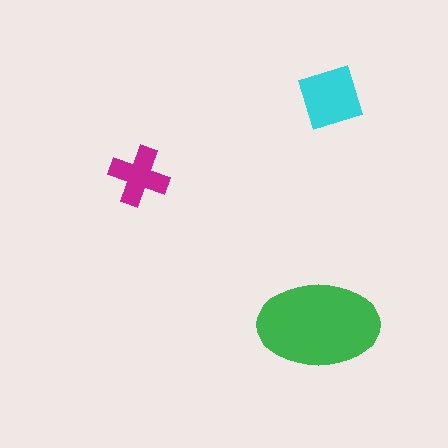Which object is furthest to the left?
The magenta cross is leftmost.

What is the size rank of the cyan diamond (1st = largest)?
2nd.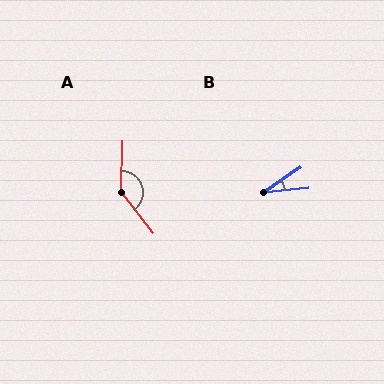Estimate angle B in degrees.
Approximately 29 degrees.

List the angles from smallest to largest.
B (29°), A (141°).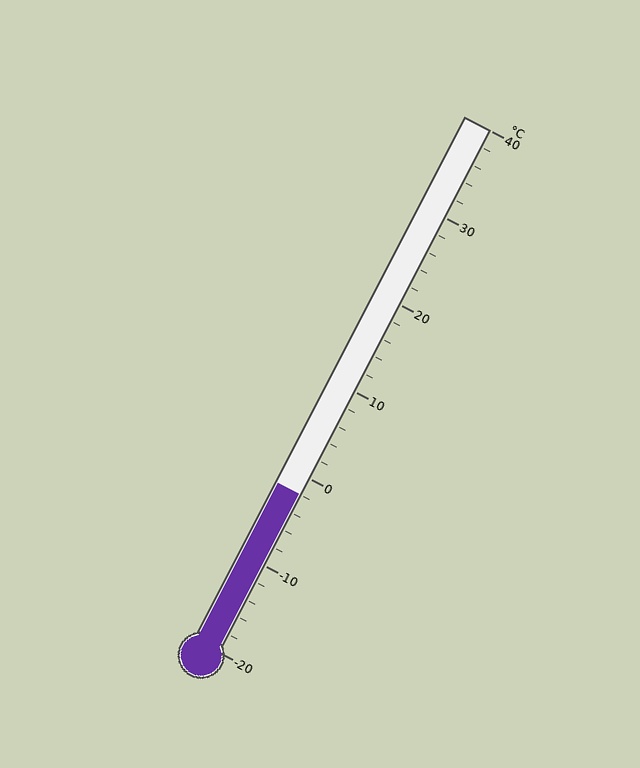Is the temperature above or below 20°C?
The temperature is below 20°C.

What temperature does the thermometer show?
The thermometer shows approximately -2°C.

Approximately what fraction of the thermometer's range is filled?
The thermometer is filled to approximately 30% of its range.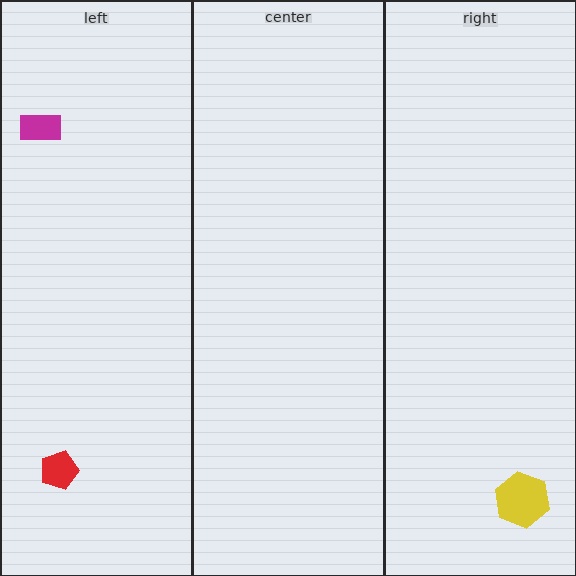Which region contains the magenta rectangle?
The left region.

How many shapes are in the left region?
2.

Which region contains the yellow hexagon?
The right region.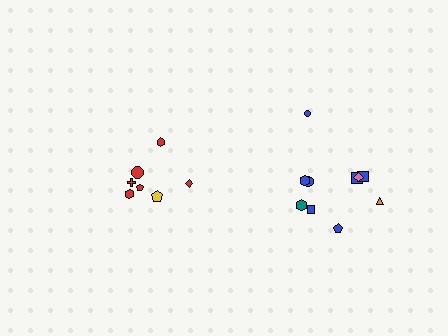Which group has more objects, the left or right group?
The right group.